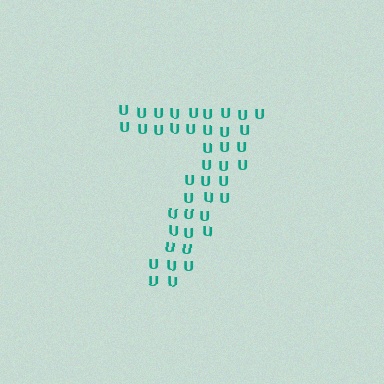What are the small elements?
The small elements are letter U's.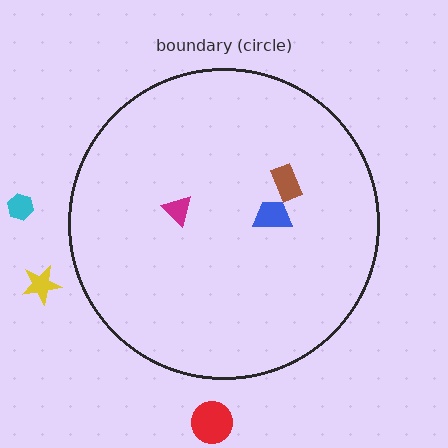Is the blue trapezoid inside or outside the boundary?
Inside.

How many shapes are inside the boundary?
3 inside, 3 outside.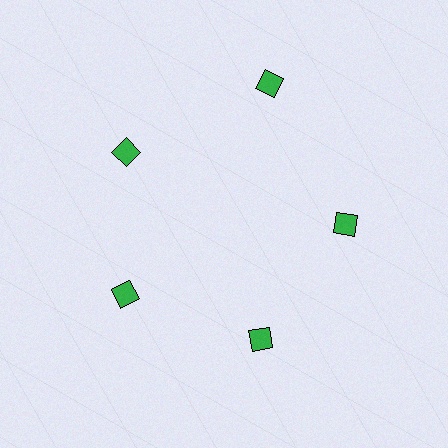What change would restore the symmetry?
The symmetry would be restored by moving it inward, back onto the ring so that all 5 diamonds sit at equal angles and equal distance from the center.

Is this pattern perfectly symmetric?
No. The 5 green diamonds are arranged in a ring, but one element near the 1 o'clock position is pushed outward from the center, breaking the 5-fold rotational symmetry.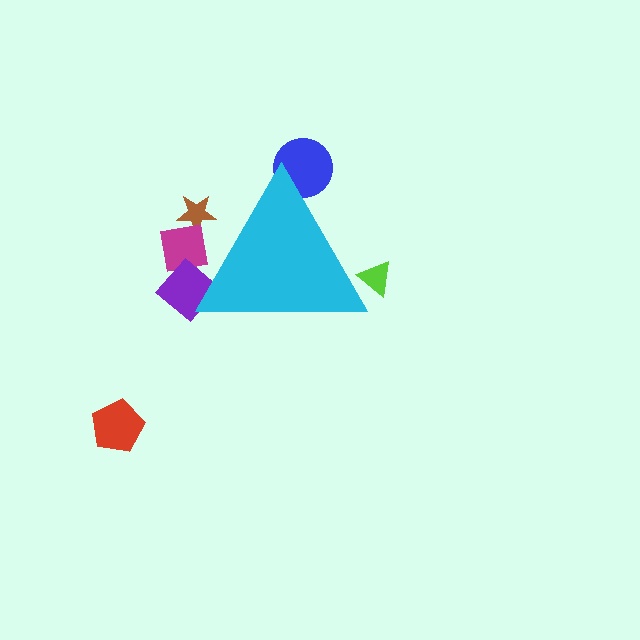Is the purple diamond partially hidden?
Yes, the purple diamond is partially hidden behind the cyan triangle.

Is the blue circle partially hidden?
Yes, the blue circle is partially hidden behind the cyan triangle.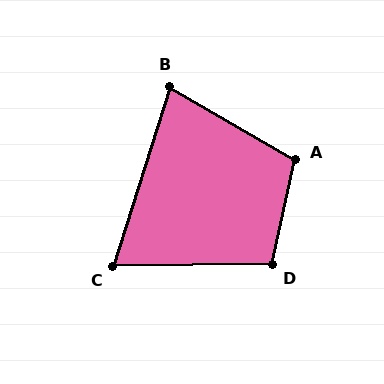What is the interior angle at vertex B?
Approximately 77 degrees (acute).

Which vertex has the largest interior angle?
A, at approximately 108 degrees.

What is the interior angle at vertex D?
Approximately 103 degrees (obtuse).